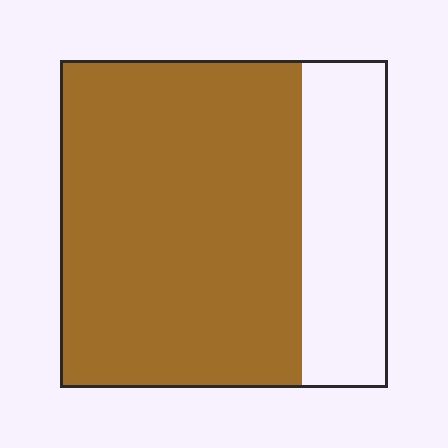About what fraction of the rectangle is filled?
About three quarters (3/4).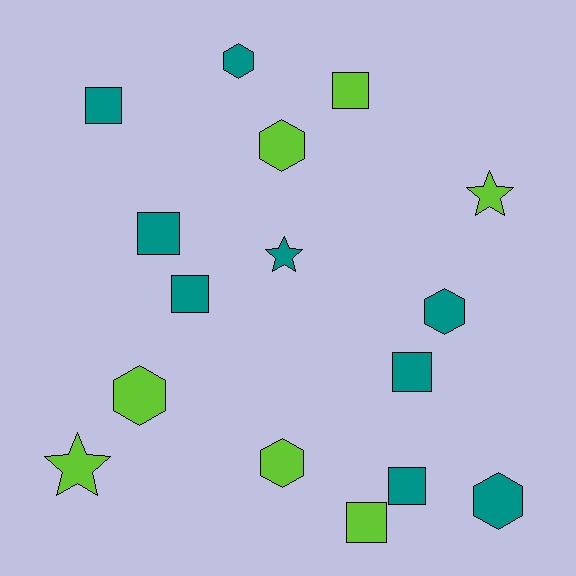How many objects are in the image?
There are 16 objects.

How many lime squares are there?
There are 2 lime squares.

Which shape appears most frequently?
Square, with 7 objects.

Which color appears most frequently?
Teal, with 9 objects.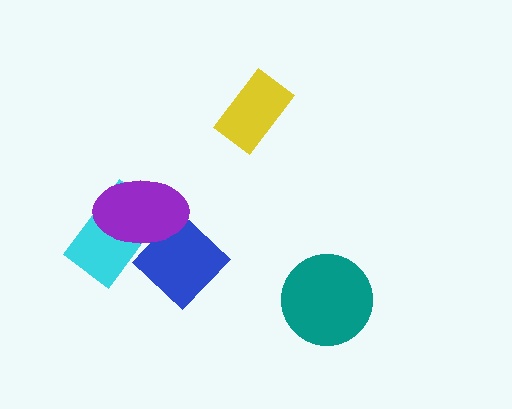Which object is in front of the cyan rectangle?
The purple ellipse is in front of the cyan rectangle.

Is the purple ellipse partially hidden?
No, no other shape covers it.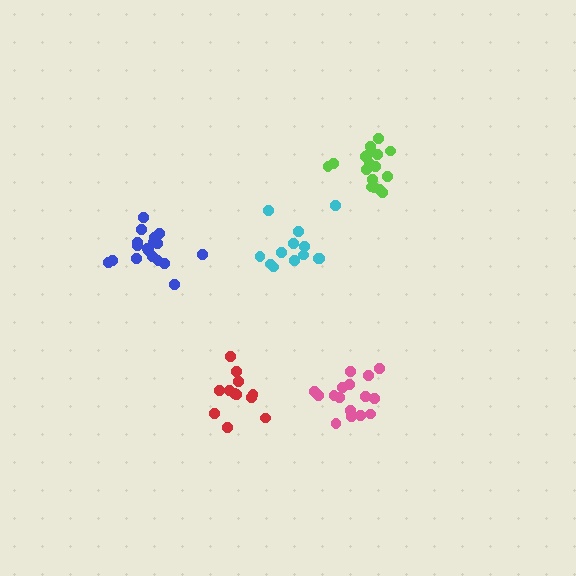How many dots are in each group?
Group 1: 16 dots, Group 2: 17 dots, Group 3: 18 dots, Group 4: 13 dots, Group 5: 12 dots (76 total).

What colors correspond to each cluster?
The clusters are colored: pink, lime, blue, cyan, red.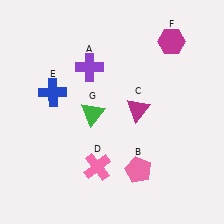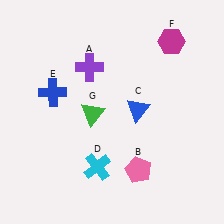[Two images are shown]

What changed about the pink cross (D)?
In Image 1, D is pink. In Image 2, it changed to cyan.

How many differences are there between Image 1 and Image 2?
There are 2 differences between the two images.